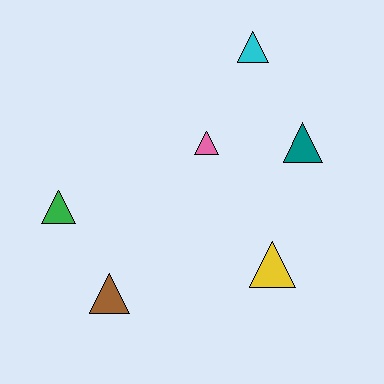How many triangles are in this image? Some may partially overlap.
There are 6 triangles.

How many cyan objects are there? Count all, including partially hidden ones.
There is 1 cyan object.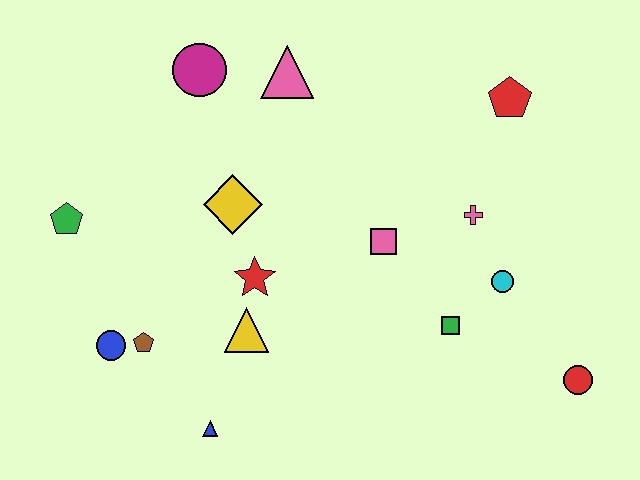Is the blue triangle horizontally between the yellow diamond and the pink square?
No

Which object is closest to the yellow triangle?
The red star is closest to the yellow triangle.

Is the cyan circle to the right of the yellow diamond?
Yes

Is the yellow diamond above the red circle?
Yes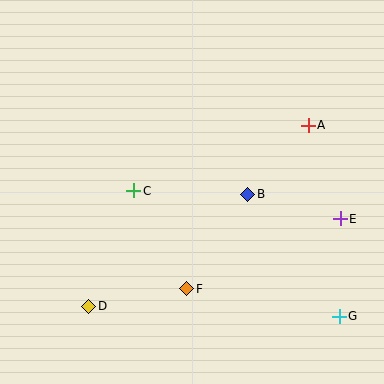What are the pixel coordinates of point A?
Point A is at (308, 125).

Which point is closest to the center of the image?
Point B at (248, 194) is closest to the center.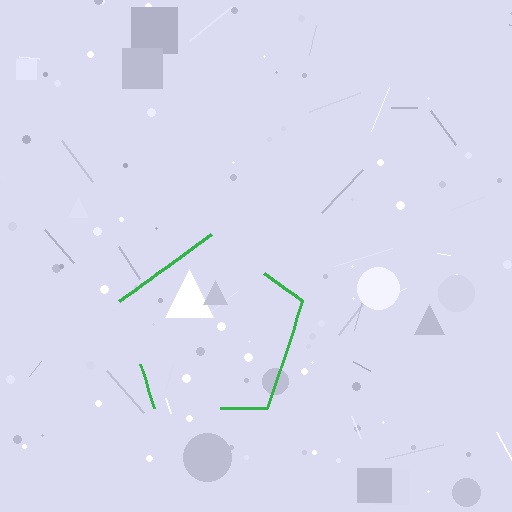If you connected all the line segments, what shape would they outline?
They would outline a pentagon.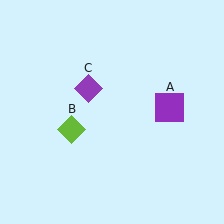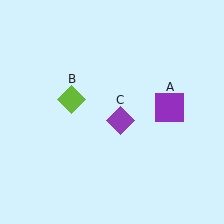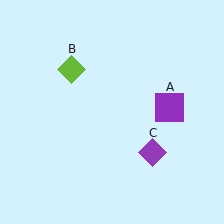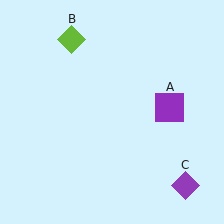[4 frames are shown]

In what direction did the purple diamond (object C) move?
The purple diamond (object C) moved down and to the right.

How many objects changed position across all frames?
2 objects changed position: lime diamond (object B), purple diamond (object C).